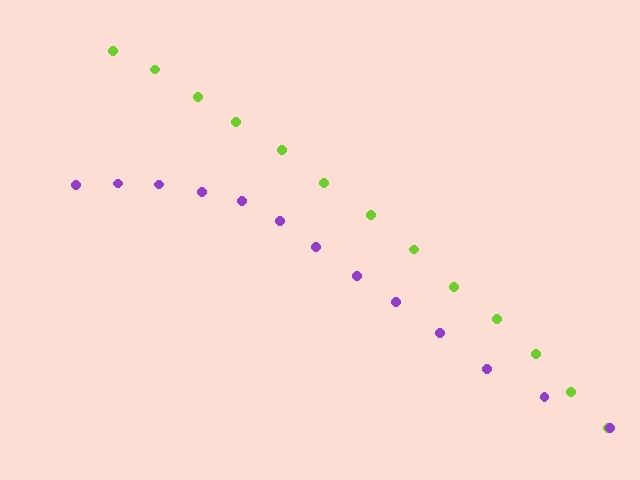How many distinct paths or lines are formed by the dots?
There are 2 distinct paths.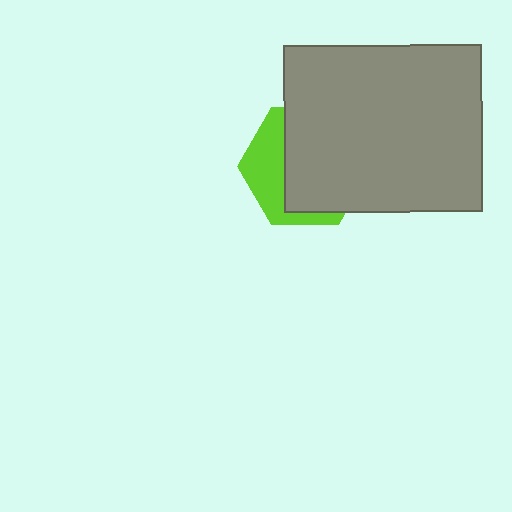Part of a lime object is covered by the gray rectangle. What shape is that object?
It is a hexagon.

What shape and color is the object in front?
The object in front is a gray rectangle.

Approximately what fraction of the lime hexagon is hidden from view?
Roughly 65% of the lime hexagon is hidden behind the gray rectangle.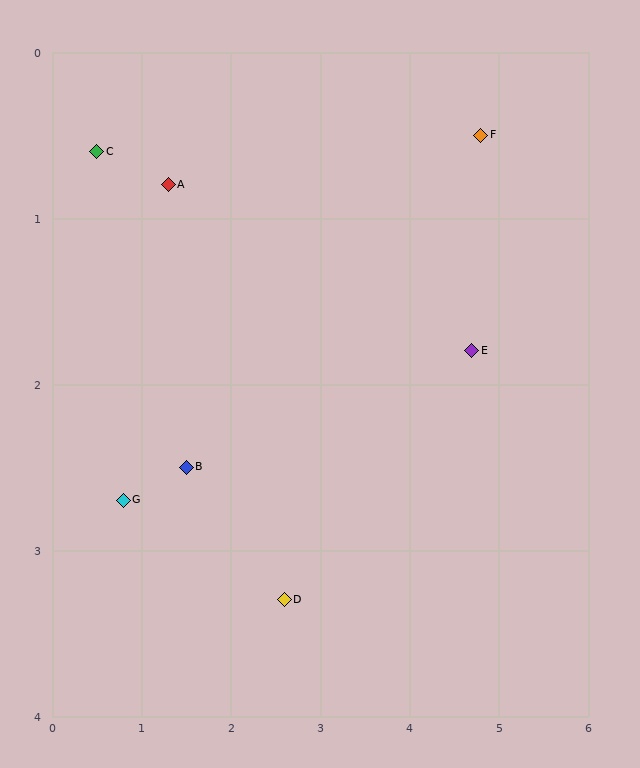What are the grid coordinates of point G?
Point G is at approximately (0.8, 2.7).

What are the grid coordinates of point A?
Point A is at approximately (1.3, 0.8).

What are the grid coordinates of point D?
Point D is at approximately (2.6, 3.3).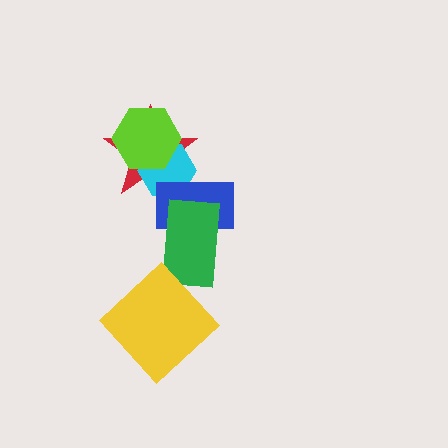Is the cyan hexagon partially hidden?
Yes, it is partially covered by another shape.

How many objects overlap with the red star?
3 objects overlap with the red star.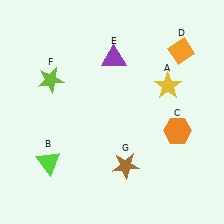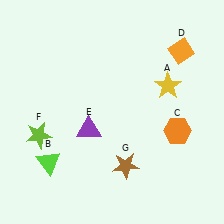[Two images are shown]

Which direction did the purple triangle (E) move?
The purple triangle (E) moved down.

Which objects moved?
The objects that moved are: the purple triangle (E), the lime star (F).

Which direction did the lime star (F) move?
The lime star (F) moved down.